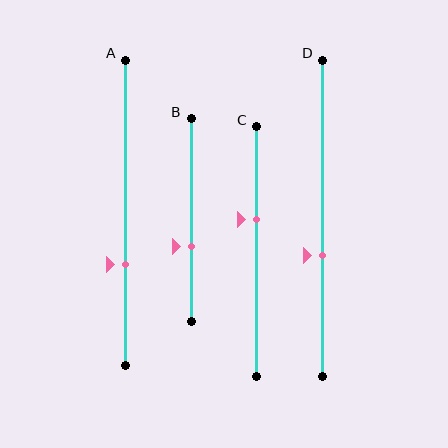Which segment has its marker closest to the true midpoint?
Segment D has its marker closest to the true midpoint.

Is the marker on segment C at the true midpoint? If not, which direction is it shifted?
No, the marker on segment C is shifted upward by about 13% of the segment length.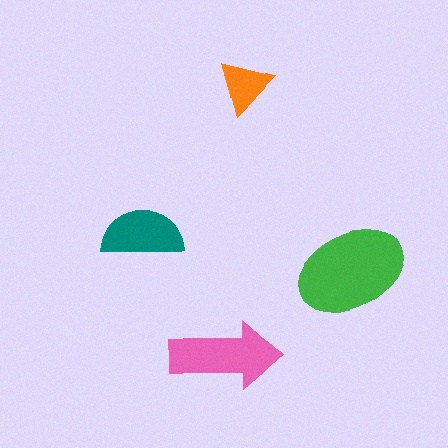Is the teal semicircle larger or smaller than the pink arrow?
Smaller.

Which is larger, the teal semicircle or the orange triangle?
The teal semicircle.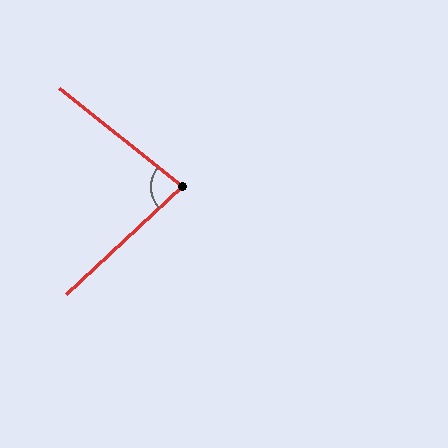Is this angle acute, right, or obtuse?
It is acute.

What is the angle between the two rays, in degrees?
Approximately 82 degrees.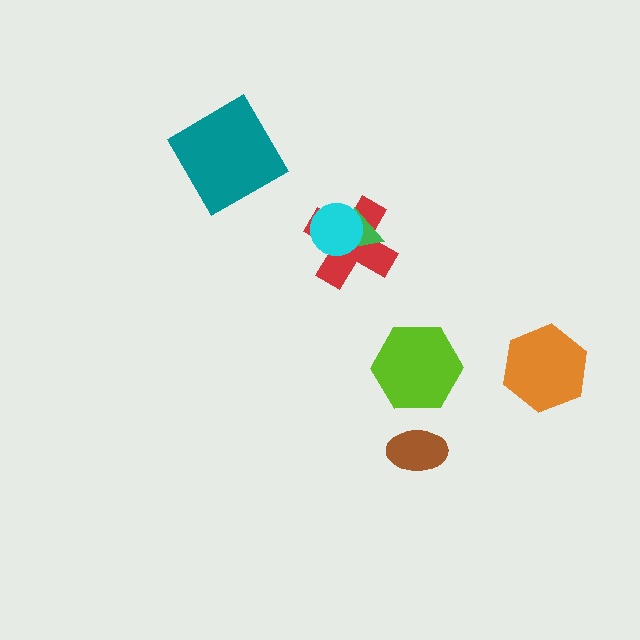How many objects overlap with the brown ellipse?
0 objects overlap with the brown ellipse.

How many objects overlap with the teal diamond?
0 objects overlap with the teal diamond.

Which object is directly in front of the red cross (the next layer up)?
The green triangle is directly in front of the red cross.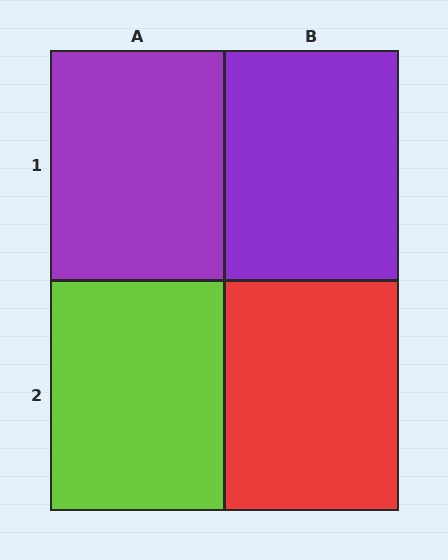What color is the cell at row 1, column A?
Purple.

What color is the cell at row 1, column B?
Purple.